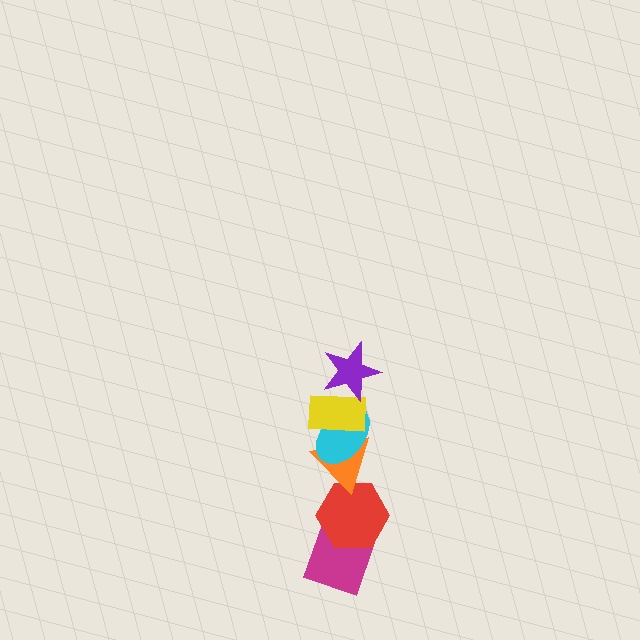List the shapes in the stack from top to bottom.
From top to bottom: the purple star, the yellow rectangle, the cyan ellipse, the orange triangle, the red hexagon, the magenta diamond.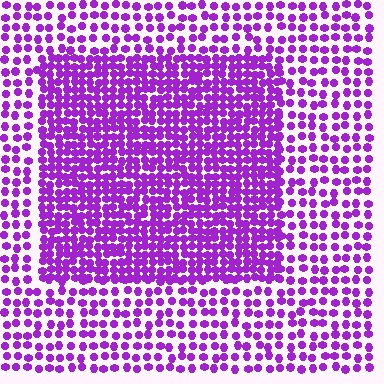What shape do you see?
I see a rectangle.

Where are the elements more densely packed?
The elements are more densely packed inside the rectangle boundary.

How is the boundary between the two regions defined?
The boundary is defined by a change in element density (approximately 2.0x ratio). All elements are the same color, size, and shape.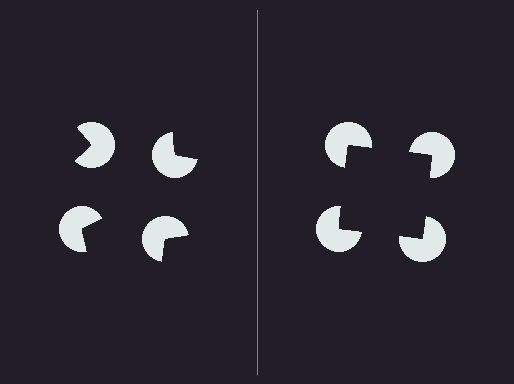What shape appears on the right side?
An illusory square.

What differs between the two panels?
The pac-man discs are positioned identically on both sides; only the wedge orientations differ. On the right they align to a square; on the left they are misaligned.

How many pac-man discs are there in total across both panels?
8 — 4 on each side.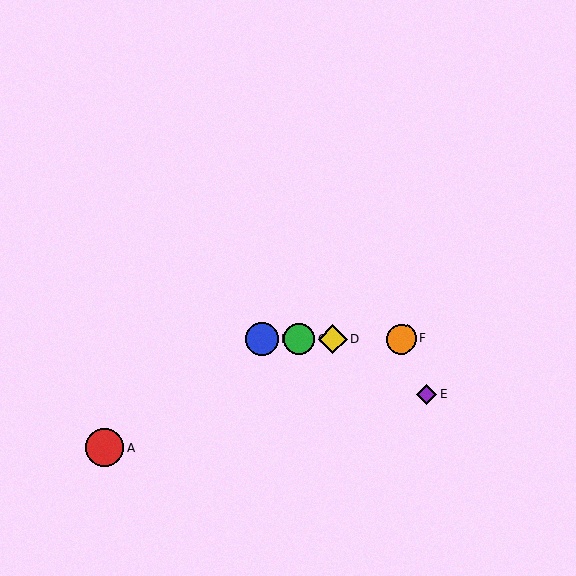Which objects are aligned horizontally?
Objects B, C, D, F are aligned horizontally.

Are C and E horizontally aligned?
No, C is at y≈339 and E is at y≈395.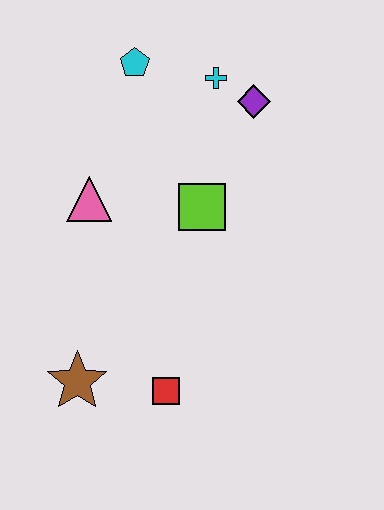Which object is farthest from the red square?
The cyan pentagon is farthest from the red square.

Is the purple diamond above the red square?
Yes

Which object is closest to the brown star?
The red square is closest to the brown star.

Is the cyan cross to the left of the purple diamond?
Yes